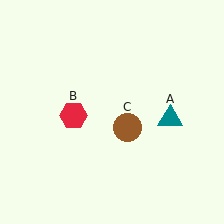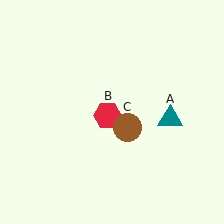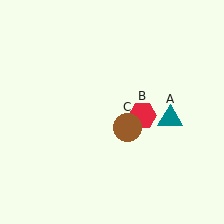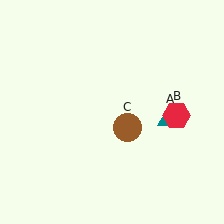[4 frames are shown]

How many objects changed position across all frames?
1 object changed position: red hexagon (object B).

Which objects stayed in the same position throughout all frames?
Teal triangle (object A) and brown circle (object C) remained stationary.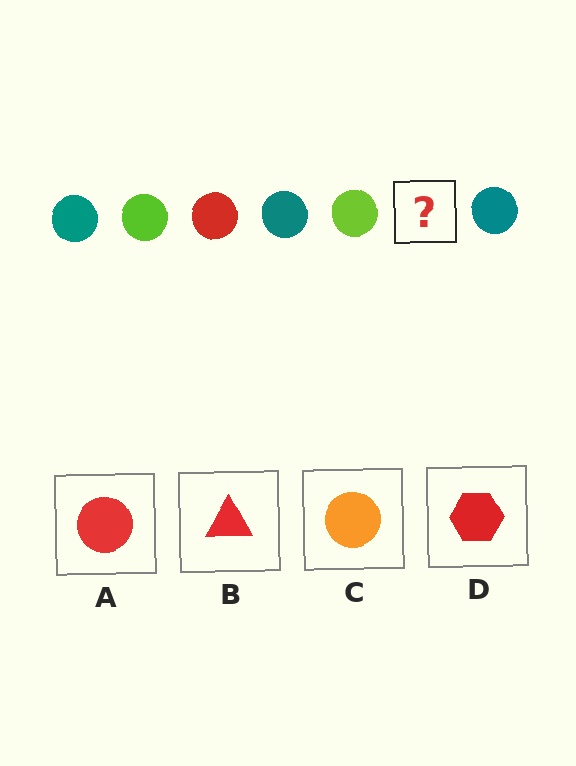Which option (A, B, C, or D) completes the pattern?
A.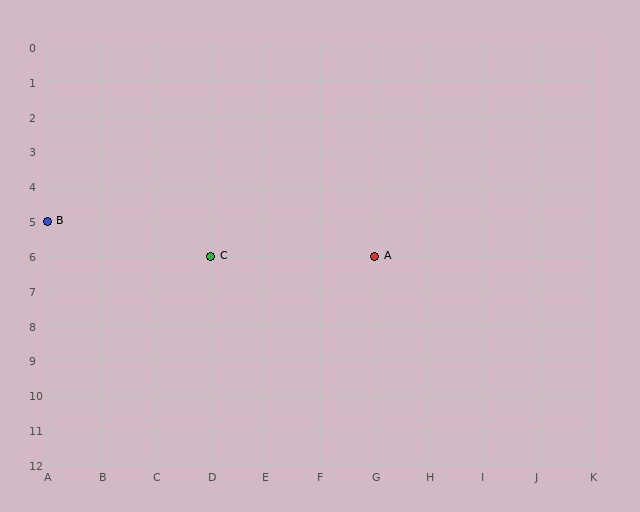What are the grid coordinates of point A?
Point A is at grid coordinates (G, 6).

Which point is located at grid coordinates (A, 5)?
Point B is at (A, 5).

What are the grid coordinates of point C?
Point C is at grid coordinates (D, 6).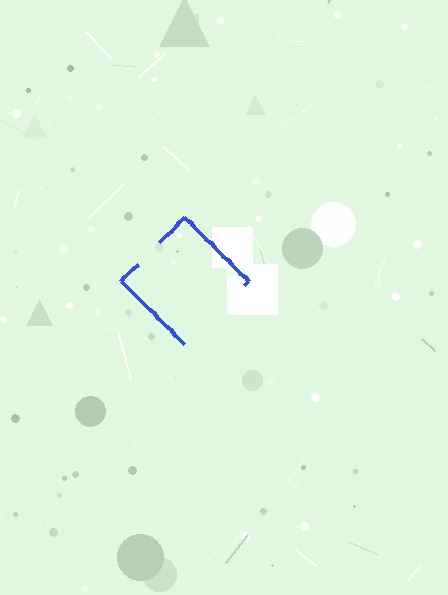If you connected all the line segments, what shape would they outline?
They would outline a diamond.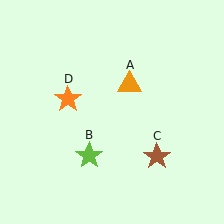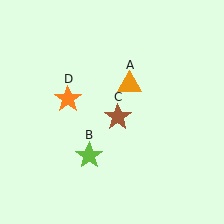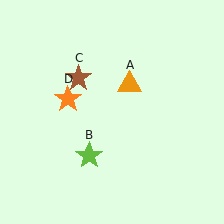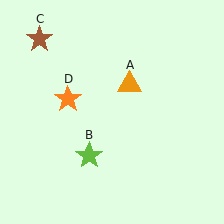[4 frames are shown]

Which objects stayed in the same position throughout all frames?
Orange triangle (object A) and lime star (object B) and orange star (object D) remained stationary.